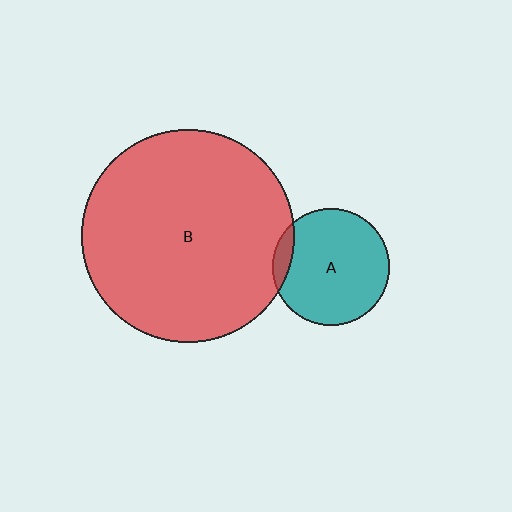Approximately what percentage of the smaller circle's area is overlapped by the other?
Approximately 10%.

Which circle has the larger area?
Circle B (red).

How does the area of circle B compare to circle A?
Approximately 3.3 times.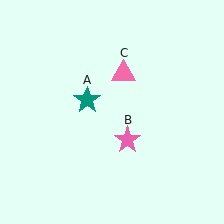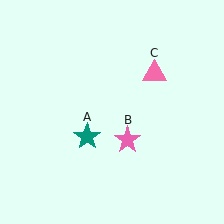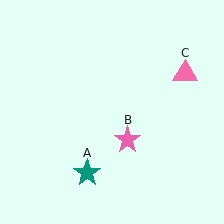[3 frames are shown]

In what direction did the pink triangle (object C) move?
The pink triangle (object C) moved right.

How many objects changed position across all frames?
2 objects changed position: teal star (object A), pink triangle (object C).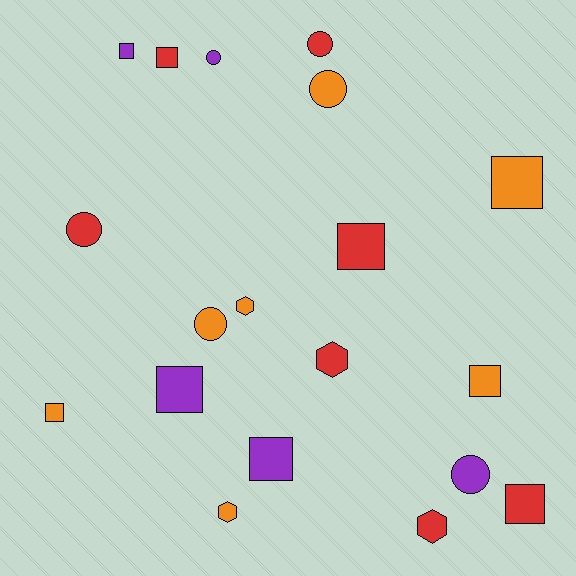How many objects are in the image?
There are 19 objects.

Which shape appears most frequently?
Square, with 9 objects.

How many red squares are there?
There are 3 red squares.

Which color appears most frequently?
Red, with 7 objects.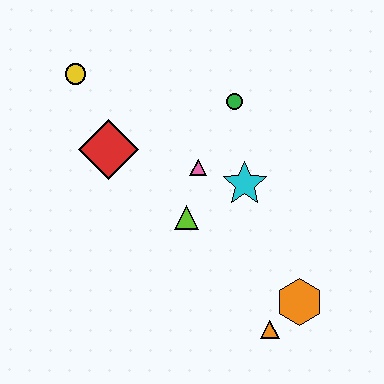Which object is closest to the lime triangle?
The pink triangle is closest to the lime triangle.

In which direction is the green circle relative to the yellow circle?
The green circle is to the right of the yellow circle.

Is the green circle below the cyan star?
No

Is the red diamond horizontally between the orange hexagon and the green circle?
No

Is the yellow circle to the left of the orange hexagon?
Yes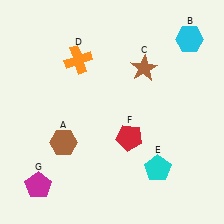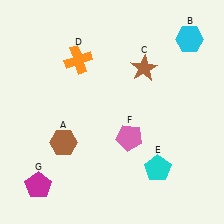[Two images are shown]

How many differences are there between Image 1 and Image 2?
There is 1 difference between the two images.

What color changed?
The pentagon (F) changed from red in Image 1 to pink in Image 2.